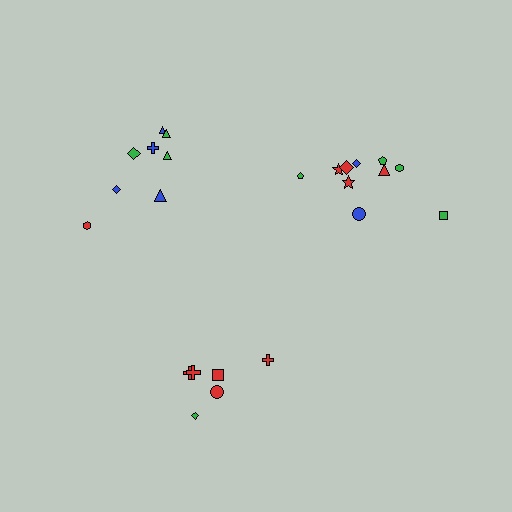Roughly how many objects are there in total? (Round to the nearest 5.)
Roughly 25 objects in total.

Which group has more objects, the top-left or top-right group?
The top-right group.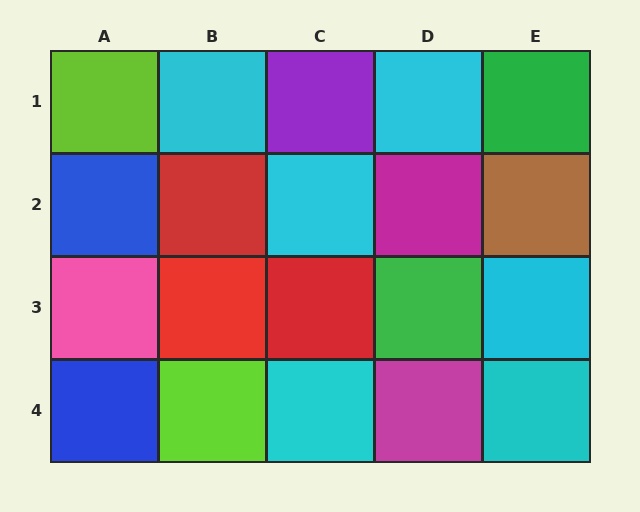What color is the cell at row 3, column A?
Pink.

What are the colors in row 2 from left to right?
Blue, red, cyan, magenta, brown.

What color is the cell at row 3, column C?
Red.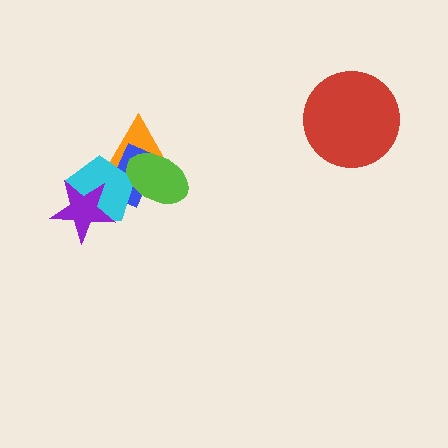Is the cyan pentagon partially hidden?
Yes, it is partially covered by another shape.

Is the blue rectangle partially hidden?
Yes, it is partially covered by another shape.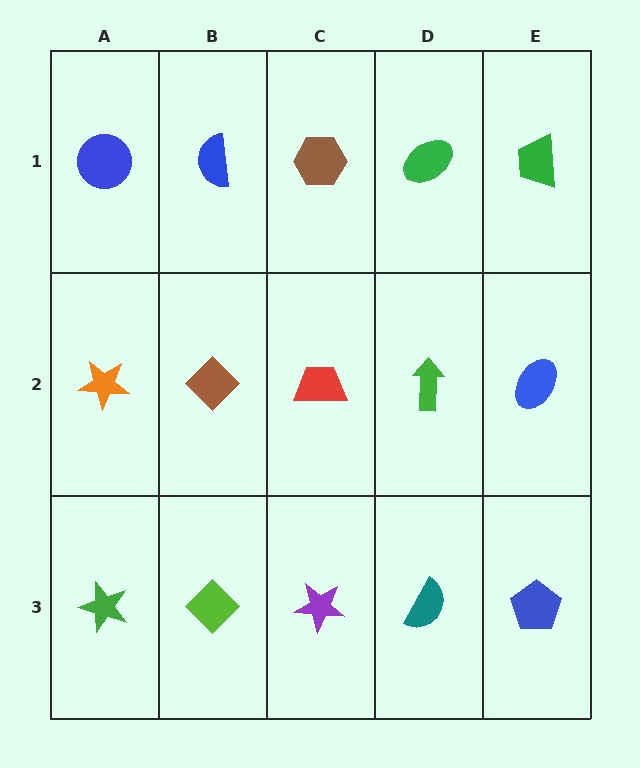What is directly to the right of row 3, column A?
A lime diamond.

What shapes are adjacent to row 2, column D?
A green ellipse (row 1, column D), a teal semicircle (row 3, column D), a red trapezoid (row 2, column C), a blue ellipse (row 2, column E).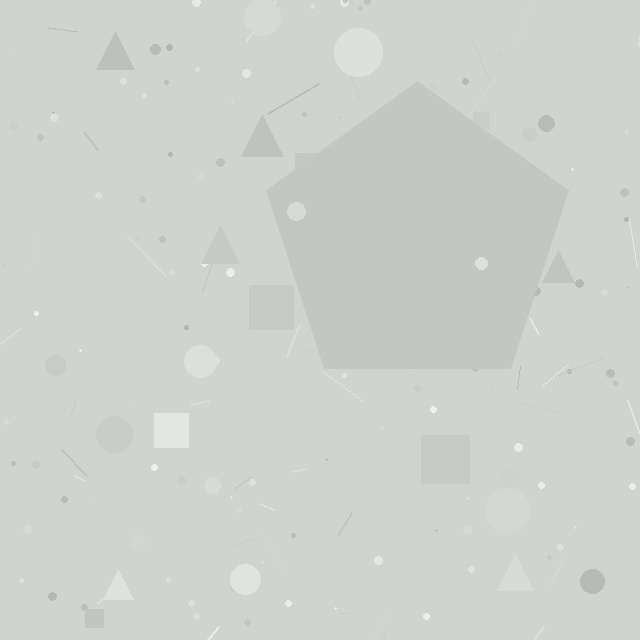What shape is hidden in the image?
A pentagon is hidden in the image.